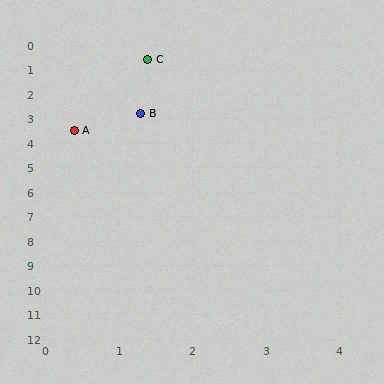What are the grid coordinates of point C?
Point C is at approximately (1.4, 0.6).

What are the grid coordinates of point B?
Point B is at approximately (1.3, 2.8).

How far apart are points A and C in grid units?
Points A and C are about 3.1 grid units apart.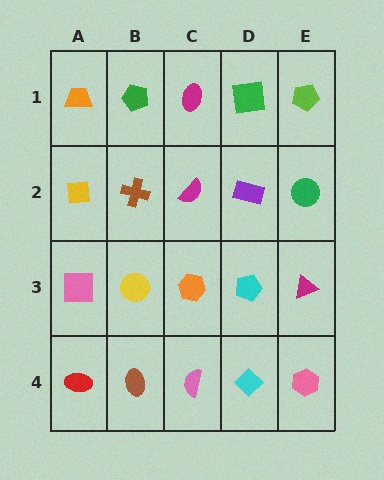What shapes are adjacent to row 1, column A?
A yellow square (row 2, column A), a green pentagon (row 1, column B).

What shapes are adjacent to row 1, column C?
A magenta semicircle (row 2, column C), a green pentagon (row 1, column B), a green square (row 1, column D).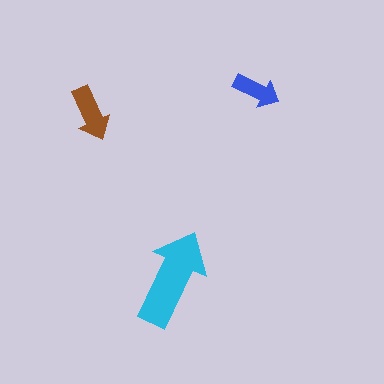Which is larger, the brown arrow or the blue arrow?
The brown one.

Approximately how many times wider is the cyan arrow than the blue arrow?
About 2 times wider.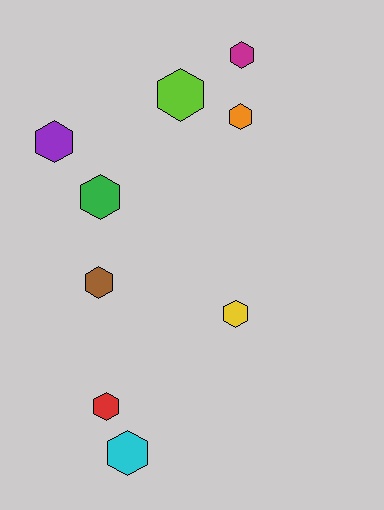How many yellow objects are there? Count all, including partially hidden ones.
There is 1 yellow object.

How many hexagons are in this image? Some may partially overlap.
There are 9 hexagons.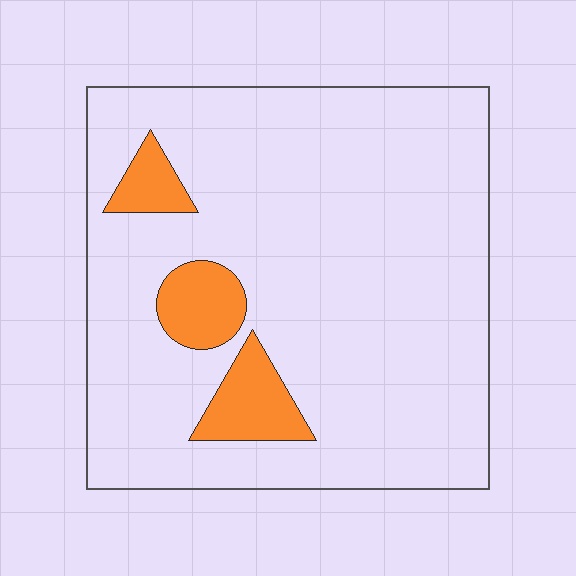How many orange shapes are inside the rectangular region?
3.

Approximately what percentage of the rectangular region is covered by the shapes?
Approximately 10%.